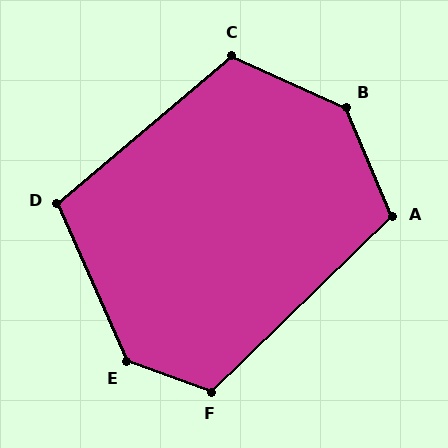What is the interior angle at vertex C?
Approximately 115 degrees (obtuse).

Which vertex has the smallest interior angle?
D, at approximately 107 degrees.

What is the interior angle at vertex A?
Approximately 111 degrees (obtuse).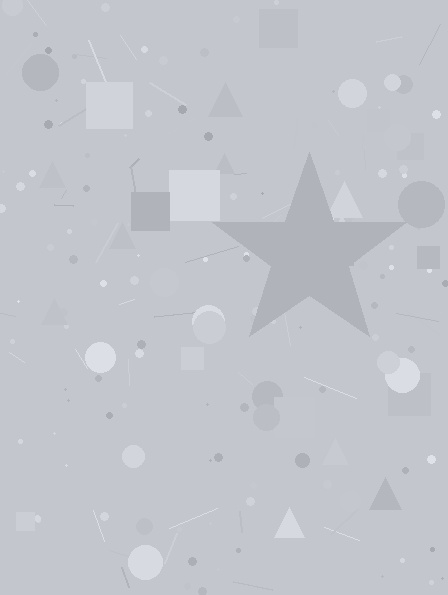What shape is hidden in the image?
A star is hidden in the image.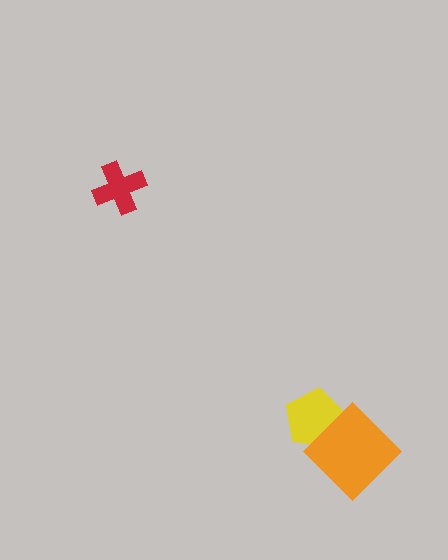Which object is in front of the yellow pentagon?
The orange diamond is in front of the yellow pentagon.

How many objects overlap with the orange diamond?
1 object overlaps with the orange diamond.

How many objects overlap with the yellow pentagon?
1 object overlaps with the yellow pentagon.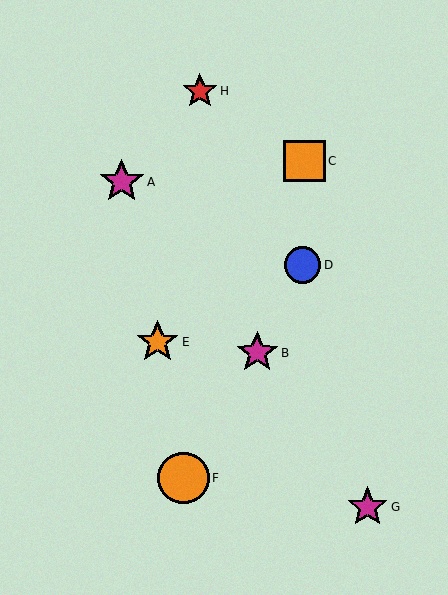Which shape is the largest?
The orange circle (labeled F) is the largest.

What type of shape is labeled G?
Shape G is a magenta star.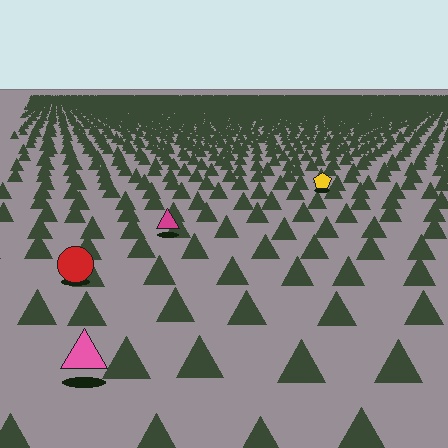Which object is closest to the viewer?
The pink triangle is closest. The texture marks near it are larger and more spread out.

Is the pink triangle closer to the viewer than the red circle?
Yes. The pink triangle is closer — you can tell from the texture gradient: the ground texture is coarser near it.